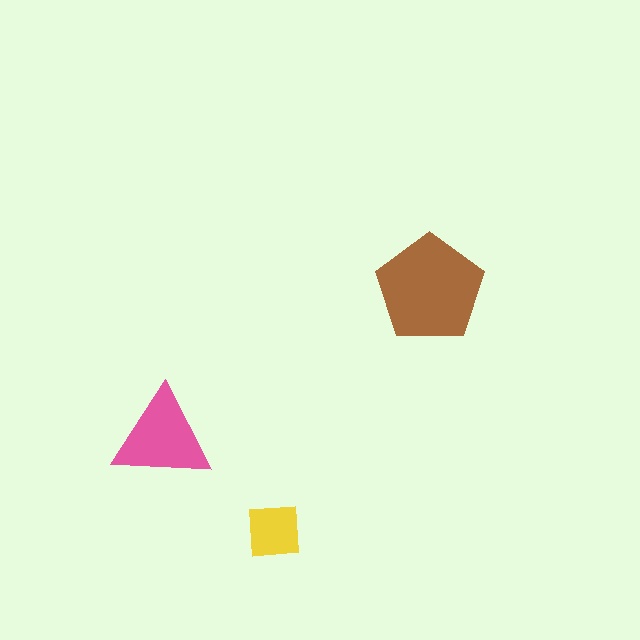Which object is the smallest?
The yellow square.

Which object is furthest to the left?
The pink triangle is leftmost.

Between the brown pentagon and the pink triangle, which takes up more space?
The brown pentagon.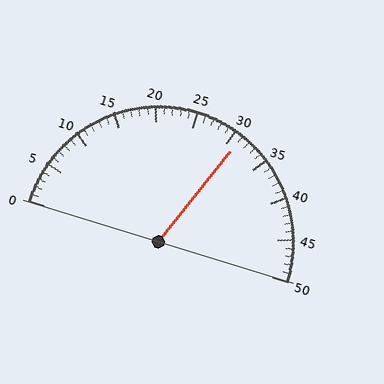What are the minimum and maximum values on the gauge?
The gauge ranges from 0 to 50.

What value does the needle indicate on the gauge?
The needle indicates approximately 31.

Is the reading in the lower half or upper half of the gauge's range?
The reading is in the upper half of the range (0 to 50).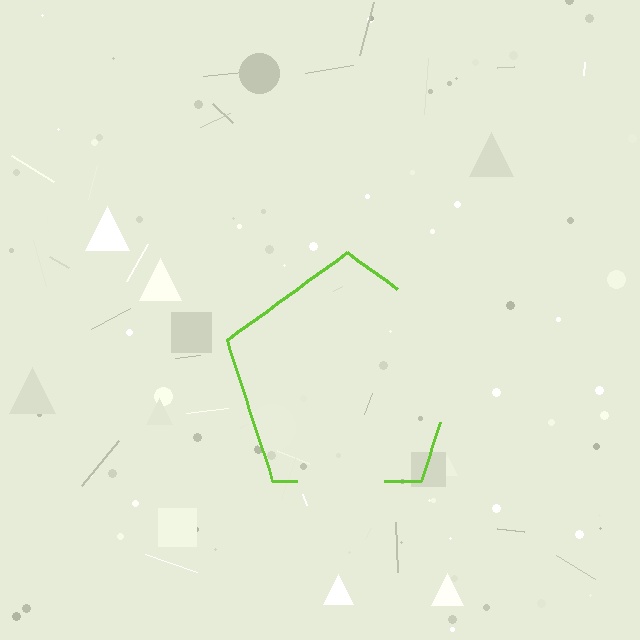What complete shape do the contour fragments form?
The contour fragments form a pentagon.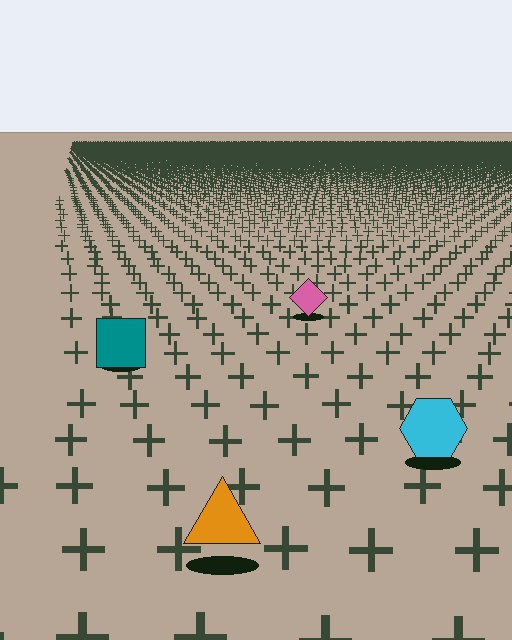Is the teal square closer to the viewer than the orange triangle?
No. The orange triangle is closer — you can tell from the texture gradient: the ground texture is coarser near it.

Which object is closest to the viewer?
The orange triangle is closest. The texture marks near it are larger and more spread out.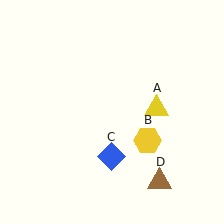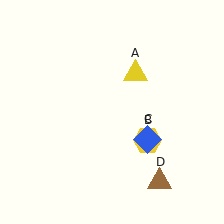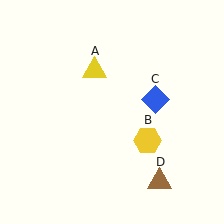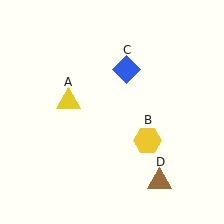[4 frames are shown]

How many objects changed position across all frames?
2 objects changed position: yellow triangle (object A), blue diamond (object C).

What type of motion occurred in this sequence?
The yellow triangle (object A), blue diamond (object C) rotated counterclockwise around the center of the scene.